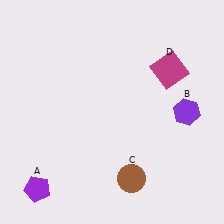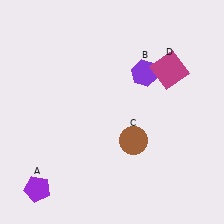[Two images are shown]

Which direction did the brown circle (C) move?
The brown circle (C) moved up.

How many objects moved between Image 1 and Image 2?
2 objects moved between the two images.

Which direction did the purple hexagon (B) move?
The purple hexagon (B) moved left.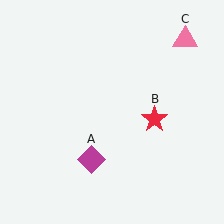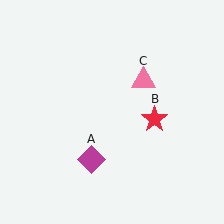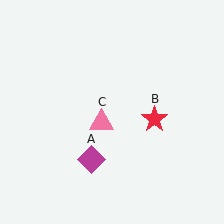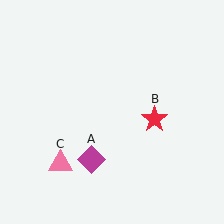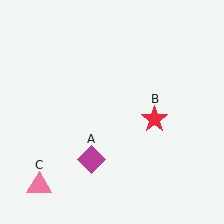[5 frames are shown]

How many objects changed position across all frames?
1 object changed position: pink triangle (object C).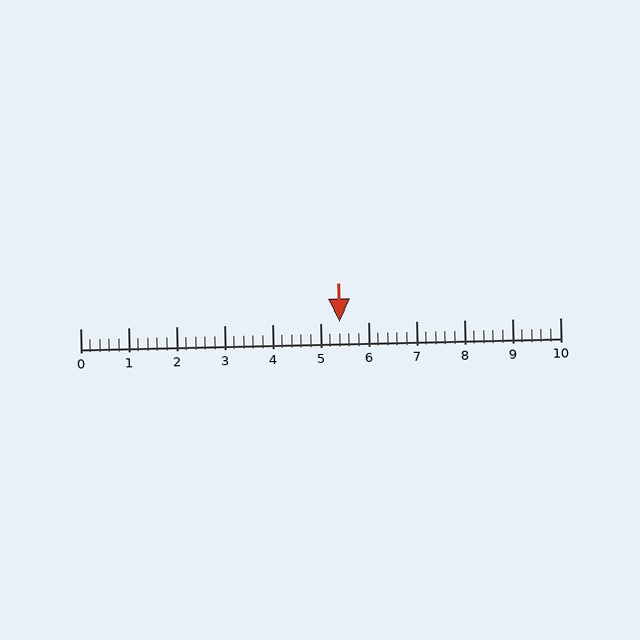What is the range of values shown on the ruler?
The ruler shows values from 0 to 10.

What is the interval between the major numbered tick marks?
The major tick marks are spaced 1 units apart.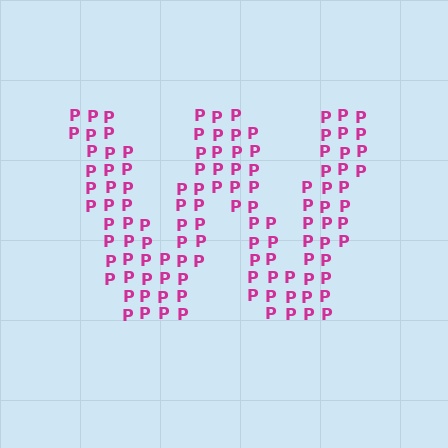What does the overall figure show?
The overall figure shows the letter W.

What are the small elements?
The small elements are letter P's.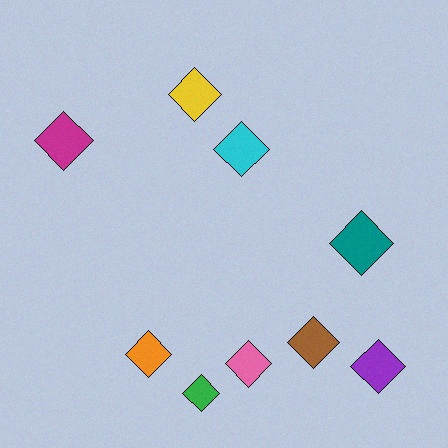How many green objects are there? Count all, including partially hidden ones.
There is 1 green object.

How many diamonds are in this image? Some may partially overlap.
There are 9 diamonds.